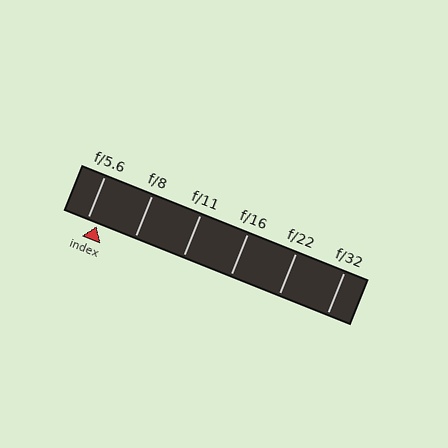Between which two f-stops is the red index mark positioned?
The index mark is between f/5.6 and f/8.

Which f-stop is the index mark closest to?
The index mark is closest to f/5.6.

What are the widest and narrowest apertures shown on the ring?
The widest aperture shown is f/5.6 and the narrowest is f/32.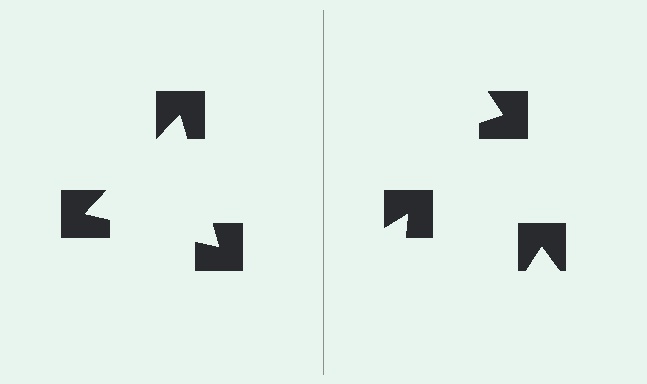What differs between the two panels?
The notched squares are positioned identically on both sides; only the wedge orientations differ. On the left they align to a triangle; on the right they are misaligned.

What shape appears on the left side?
An illusory triangle.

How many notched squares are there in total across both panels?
6 — 3 on each side.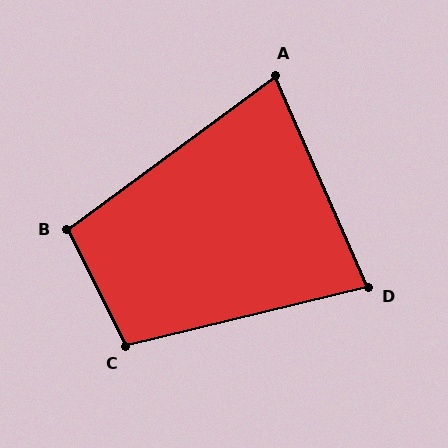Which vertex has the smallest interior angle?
A, at approximately 77 degrees.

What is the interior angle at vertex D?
Approximately 80 degrees (acute).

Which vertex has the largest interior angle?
C, at approximately 103 degrees.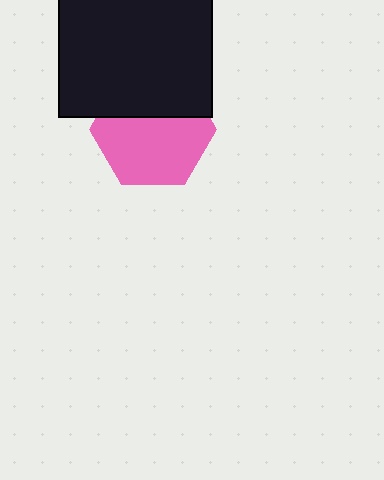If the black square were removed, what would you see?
You would see the complete pink hexagon.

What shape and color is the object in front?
The object in front is a black square.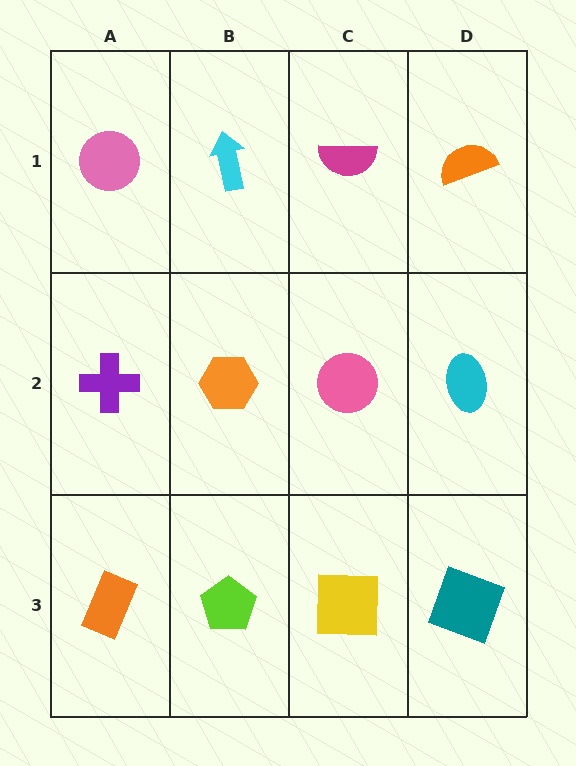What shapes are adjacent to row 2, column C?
A magenta semicircle (row 1, column C), a yellow square (row 3, column C), an orange hexagon (row 2, column B), a cyan ellipse (row 2, column D).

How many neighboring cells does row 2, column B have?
4.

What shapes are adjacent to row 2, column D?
An orange semicircle (row 1, column D), a teal square (row 3, column D), a pink circle (row 2, column C).